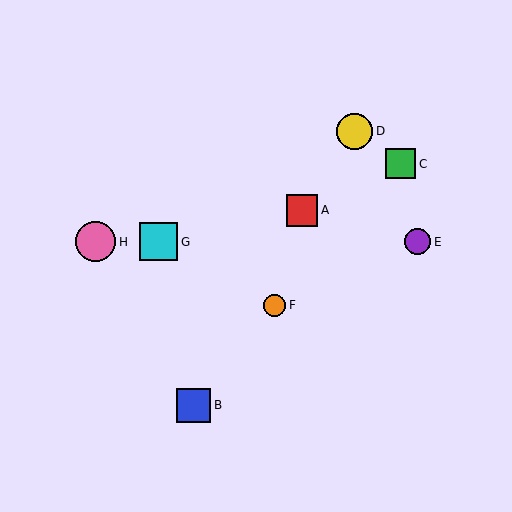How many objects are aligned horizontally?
3 objects (E, G, H) are aligned horizontally.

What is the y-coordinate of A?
Object A is at y≈210.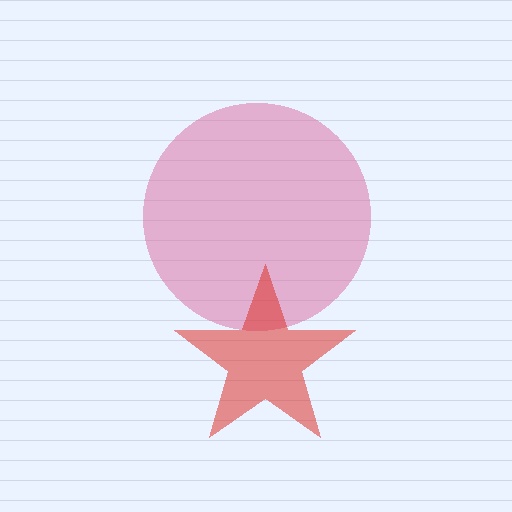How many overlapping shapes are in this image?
There are 2 overlapping shapes in the image.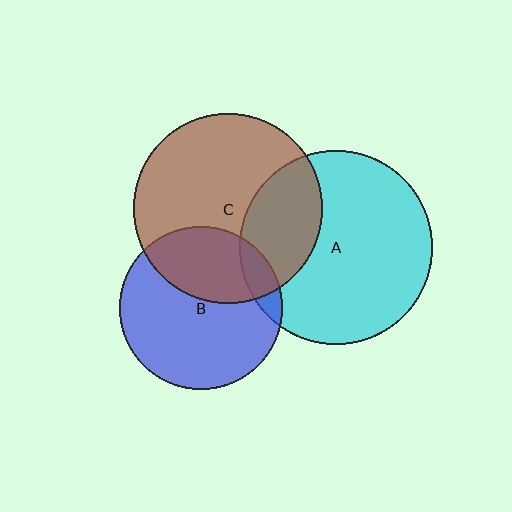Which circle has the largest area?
Circle A (cyan).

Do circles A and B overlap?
Yes.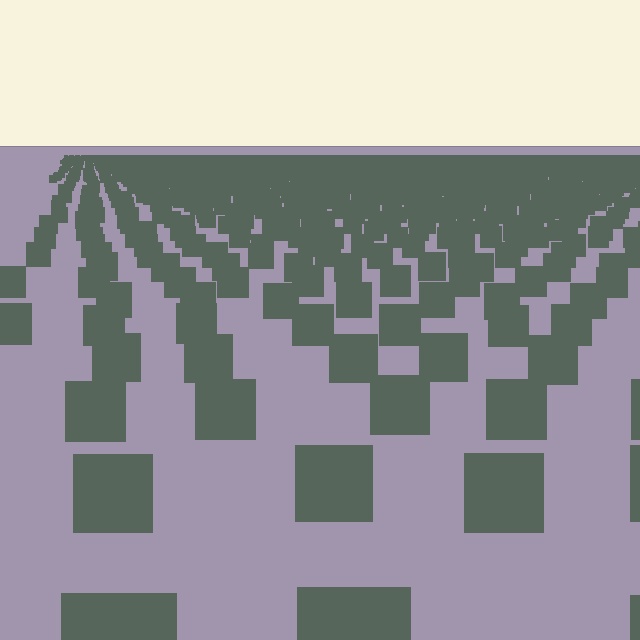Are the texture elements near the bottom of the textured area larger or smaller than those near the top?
Larger. Near the bottom, elements are closer to the viewer and appear at a bigger on-screen size.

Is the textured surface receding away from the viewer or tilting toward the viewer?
The surface is receding away from the viewer. Texture elements get smaller and denser toward the top.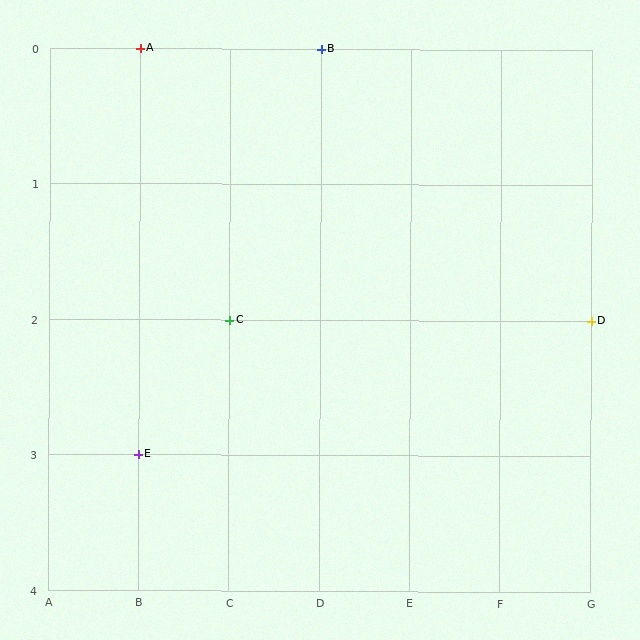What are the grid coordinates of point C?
Point C is at grid coordinates (C, 2).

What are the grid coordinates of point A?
Point A is at grid coordinates (B, 0).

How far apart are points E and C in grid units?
Points E and C are 1 column and 1 row apart (about 1.4 grid units diagonally).